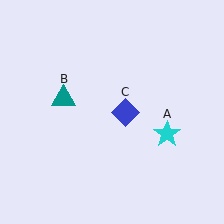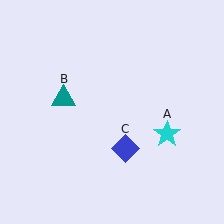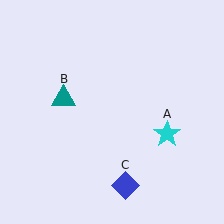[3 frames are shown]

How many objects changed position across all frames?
1 object changed position: blue diamond (object C).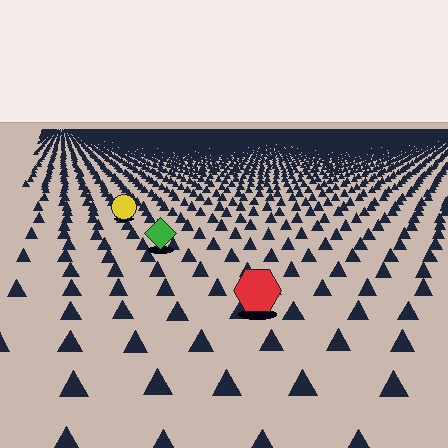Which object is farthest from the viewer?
The yellow circle is farthest from the viewer. It appears smaller and the ground texture around it is denser.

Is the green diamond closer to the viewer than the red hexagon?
No. The red hexagon is closer — you can tell from the texture gradient: the ground texture is coarser near it.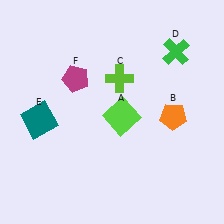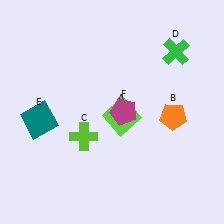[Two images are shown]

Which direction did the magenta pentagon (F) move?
The magenta pentagon (F) moved right.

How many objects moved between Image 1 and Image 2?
2 objects moved between the two images.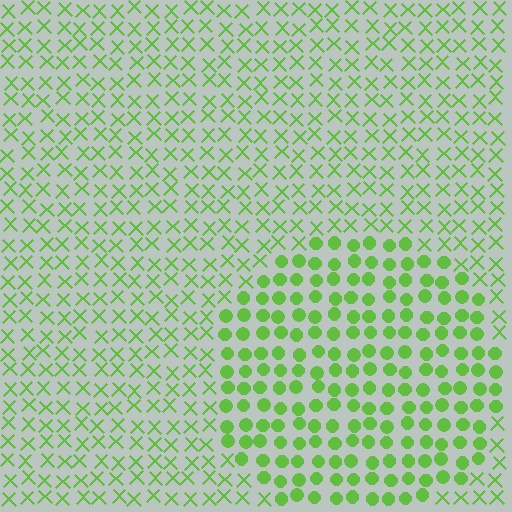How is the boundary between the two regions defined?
The boundary is defined by a change in element shape: circles inside vs. X marks outside. All elements share the same color and spacing.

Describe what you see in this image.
The image is filled with small lime elements arranged in a uniform grid. A circle-shaped region contains circles, while the surrounding area contains X marks. The boundary is defined purely by the change in element shape.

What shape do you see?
I see a circle.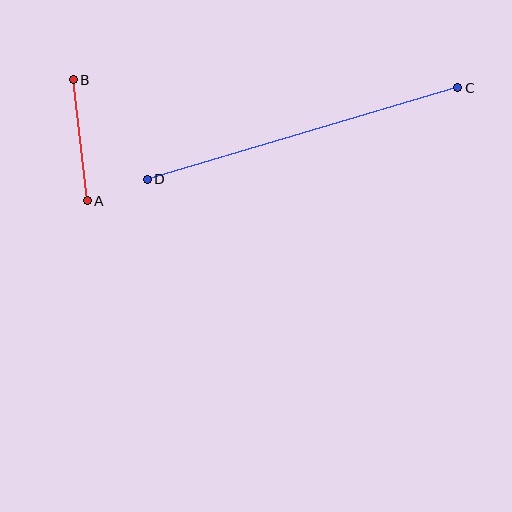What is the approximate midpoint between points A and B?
The midpoint is at approximately (80, 140) pixels.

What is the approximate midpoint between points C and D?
The midpoint is at approximately (302, 133) pixels.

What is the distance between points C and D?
The distance is approximately 324 pixels.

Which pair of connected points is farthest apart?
Points C and D are farthest apart.